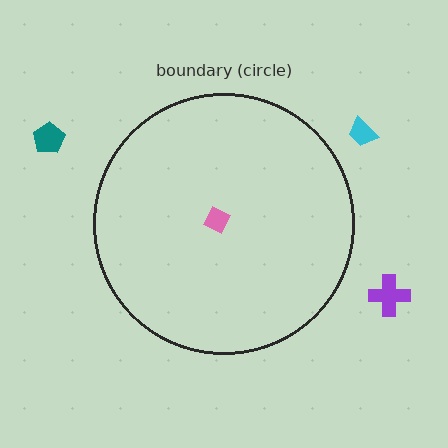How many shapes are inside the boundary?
1 inside, 3 outside.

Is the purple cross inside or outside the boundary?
Outside.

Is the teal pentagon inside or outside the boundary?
Outside.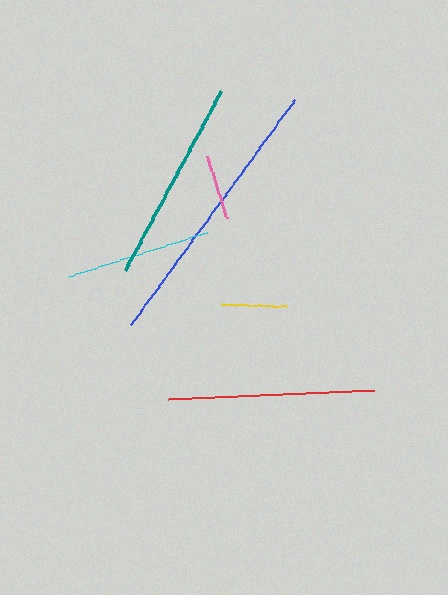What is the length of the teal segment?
The teal segment is approximately 204 pixels long.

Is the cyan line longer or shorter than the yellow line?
The cyan line is longer than the yellow line.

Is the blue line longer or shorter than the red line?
The blue line is longer than the red line.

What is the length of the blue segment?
The blue segment is approximately 279 pixels long.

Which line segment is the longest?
The blue line is the longest at approximately 279 pixels.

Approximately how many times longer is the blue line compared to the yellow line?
The blue line is approximately 4.3 times the length of the yellow line.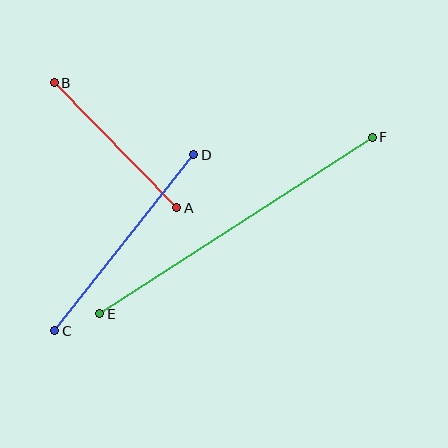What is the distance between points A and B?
The distance is approximately 175 pixels.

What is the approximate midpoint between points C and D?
The midpoint is at approximately (124, 243) pixels.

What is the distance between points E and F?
The distance is approximately 325 pixels.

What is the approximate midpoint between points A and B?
The midpoint is at approximately (116, 145) pixels.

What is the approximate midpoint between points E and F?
The midpoint is at approximately (236, 225) pixels.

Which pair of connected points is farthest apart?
Points E and F are farthest apart.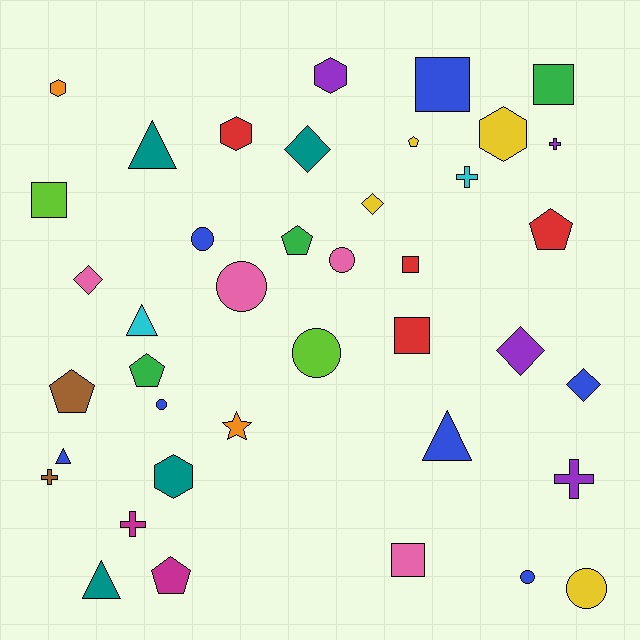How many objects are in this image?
There are 40 objects.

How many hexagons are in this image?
There are 5 hexagons.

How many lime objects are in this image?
There are 2 lime objects.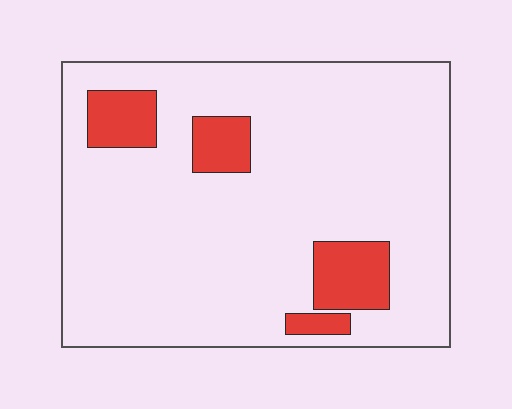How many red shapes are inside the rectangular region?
4.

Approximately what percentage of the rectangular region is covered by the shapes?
Approximately 15%.